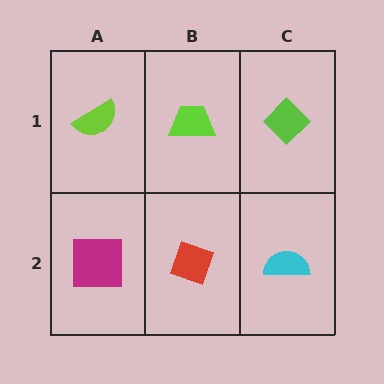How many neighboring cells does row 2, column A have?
2.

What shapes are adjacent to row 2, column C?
A lime diamond (row 1, column C), a red diamond (row 2, column B).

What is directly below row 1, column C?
A cyan semicircle.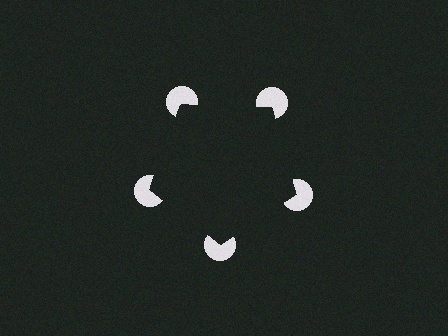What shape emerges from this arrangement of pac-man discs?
An illusory pentagon — its edges are inferred from the aligned wedge cuts in the pac-man discs, not physically drawn.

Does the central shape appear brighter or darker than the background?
It typically appears slightly darker than the background, even though no actual brightness change is drawn.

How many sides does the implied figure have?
5 sides.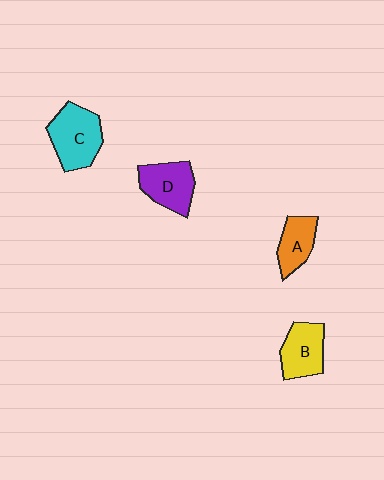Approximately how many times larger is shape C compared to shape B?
Approximately 1.3 times.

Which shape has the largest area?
Shape C (cyan).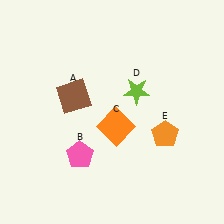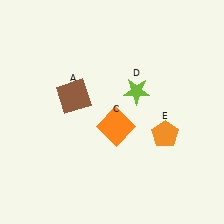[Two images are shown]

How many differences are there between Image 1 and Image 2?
There is 1 difference between the two images.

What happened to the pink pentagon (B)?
The pink pentagon (B) was removed in Image 2. It was in the bottom-left area of Image 1.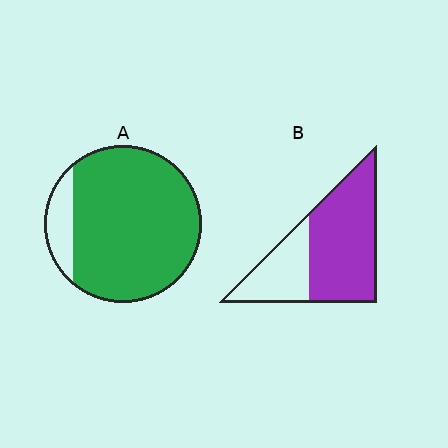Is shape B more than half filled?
Yes.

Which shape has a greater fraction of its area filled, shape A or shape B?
Shape A.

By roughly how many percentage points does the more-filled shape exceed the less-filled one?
By roughly 20 percentage points (A over B).